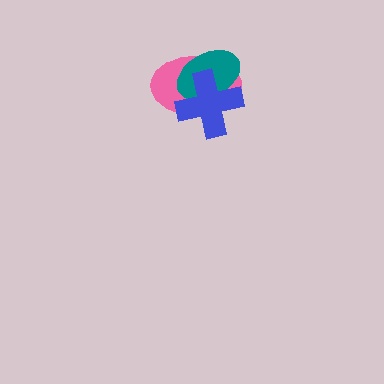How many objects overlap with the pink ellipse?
2 objects overlap with the pink ellipse.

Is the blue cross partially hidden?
No, no other shape covers it.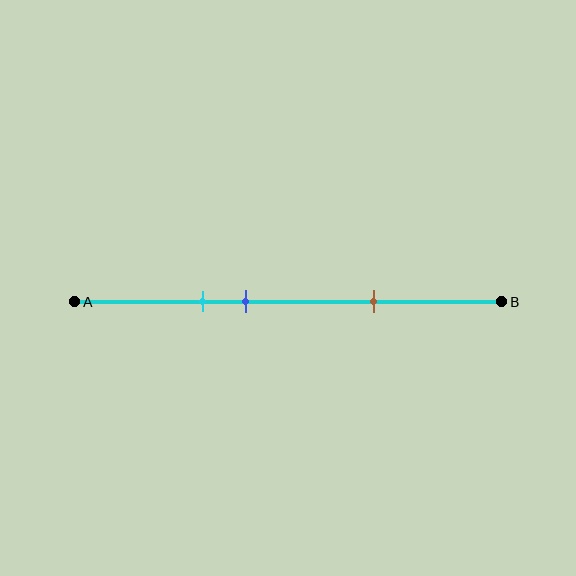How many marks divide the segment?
There are 3 marks dividing the segment.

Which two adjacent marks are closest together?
The cyan and blue marks are the closest adjacent pair.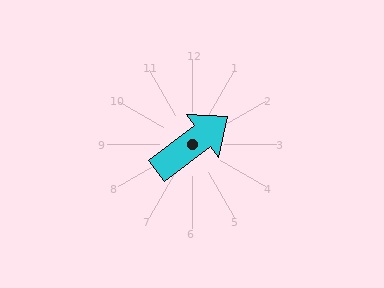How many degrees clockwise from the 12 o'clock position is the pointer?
Approximately 53 degrees.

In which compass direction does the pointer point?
Northeast.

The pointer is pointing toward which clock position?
Roughly 2 o'clock.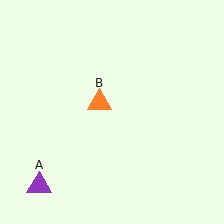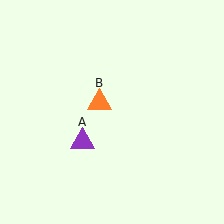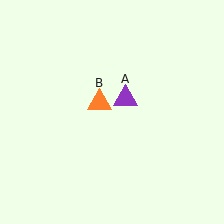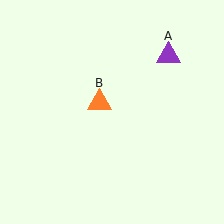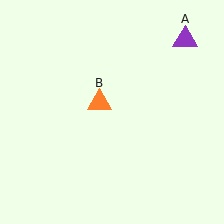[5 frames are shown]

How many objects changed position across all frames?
1 object changed position: purple triangle (object A).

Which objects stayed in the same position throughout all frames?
Orange triangle (object B) remained stationary.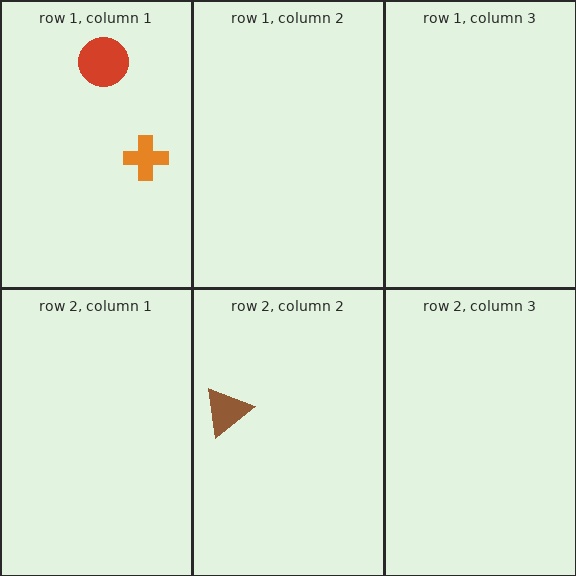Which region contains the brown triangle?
The row 2, column 2 region.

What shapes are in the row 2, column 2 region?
The brown triangle.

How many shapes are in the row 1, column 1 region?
2.